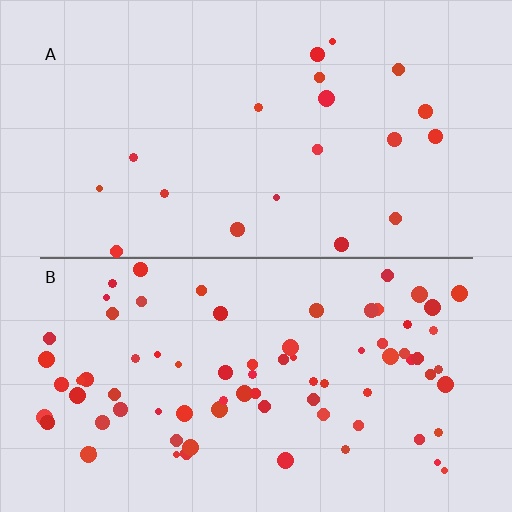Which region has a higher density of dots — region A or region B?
B (the bottom).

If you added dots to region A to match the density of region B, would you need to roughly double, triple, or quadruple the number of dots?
Approximately quadruple.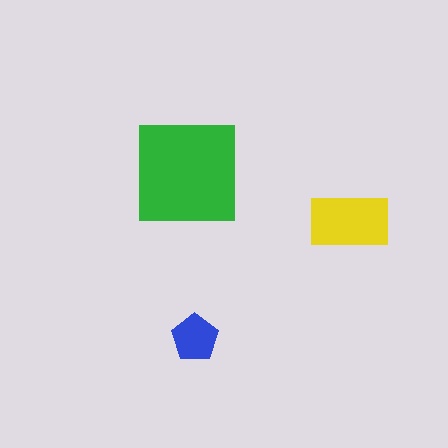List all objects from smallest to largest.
The blue pentagon, the yellow rectangle, the green square.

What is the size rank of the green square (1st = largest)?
1st.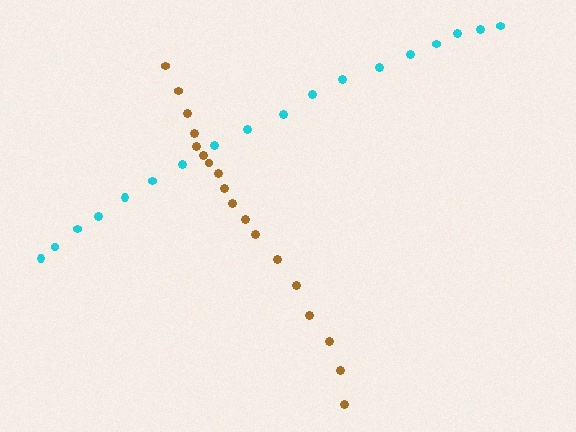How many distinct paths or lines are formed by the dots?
There are 2 distinct paths.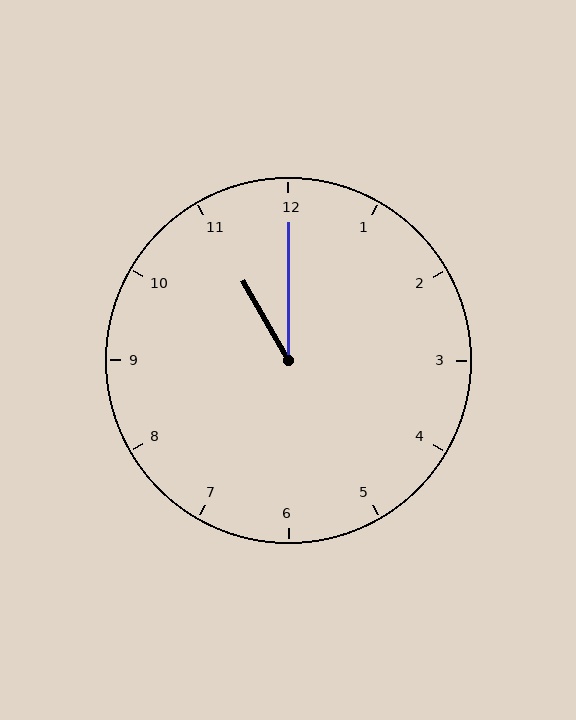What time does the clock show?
11:00.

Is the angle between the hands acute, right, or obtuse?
It is acute.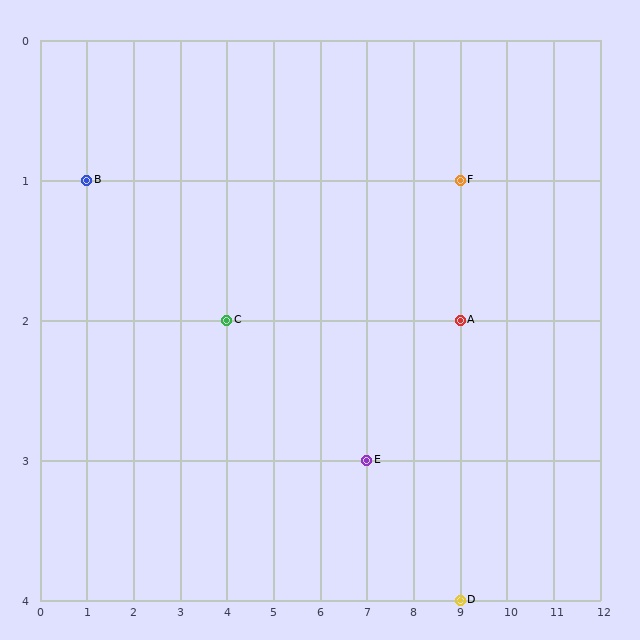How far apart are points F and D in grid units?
Points F and D are 3 rows apart.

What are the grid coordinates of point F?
Point F is at grid coordinates (9, 1).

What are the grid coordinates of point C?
Point C is at grid coordinates (4, 2).